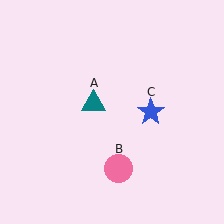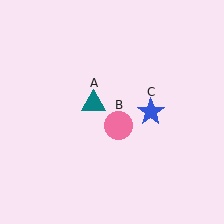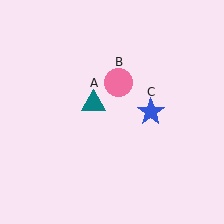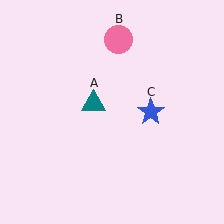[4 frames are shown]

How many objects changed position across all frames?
1 object changed position: pink circle (object B).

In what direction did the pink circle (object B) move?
The pink circle (object B) moved up.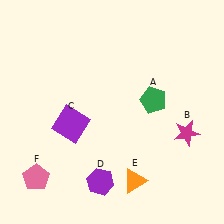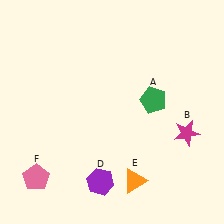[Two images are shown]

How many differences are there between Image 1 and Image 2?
There is 1 difference between the two images.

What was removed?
The purple square (C) was removed in Image 2.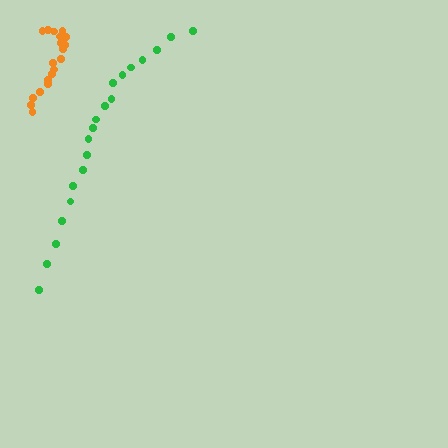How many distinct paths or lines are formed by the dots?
There are 2 distinct paths.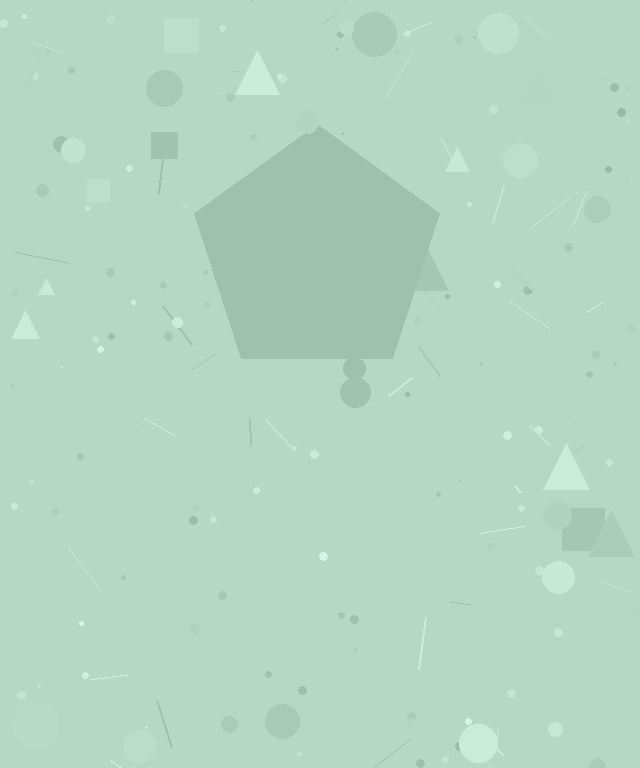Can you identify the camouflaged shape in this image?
The camouflaged shape is a pentagon.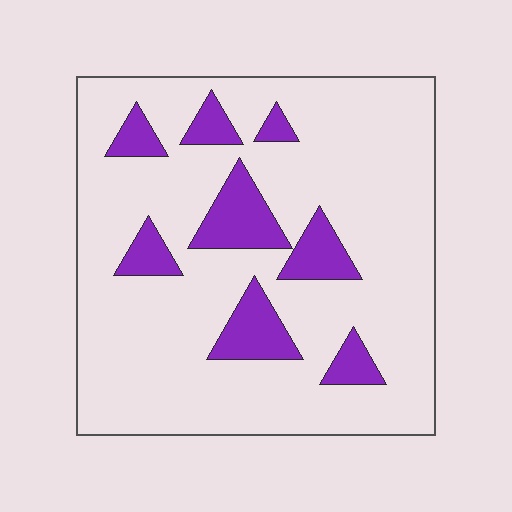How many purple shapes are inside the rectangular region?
8.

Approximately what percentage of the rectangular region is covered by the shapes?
Approximately 15%.